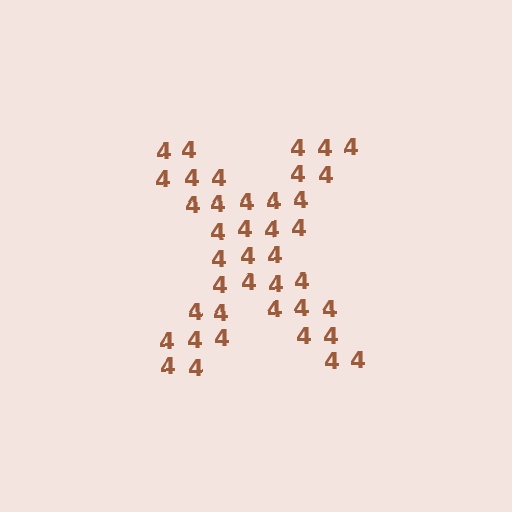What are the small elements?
The small elements are digit 4's.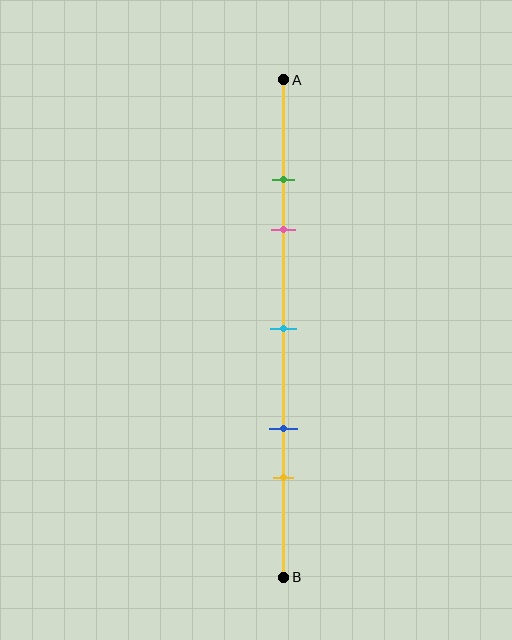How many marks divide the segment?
There are 5 marks dividing the segment.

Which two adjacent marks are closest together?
The green and pink marks are the closest adjacent pair.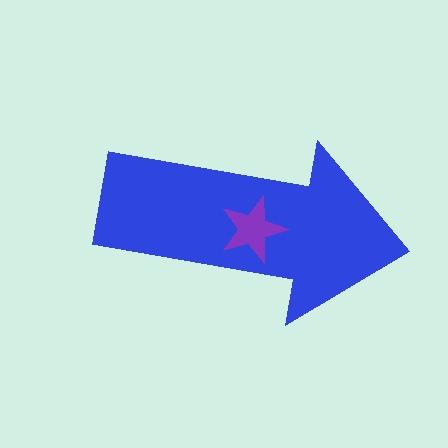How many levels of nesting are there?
2.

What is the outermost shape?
The blue arrow.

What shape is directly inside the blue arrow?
The purple star.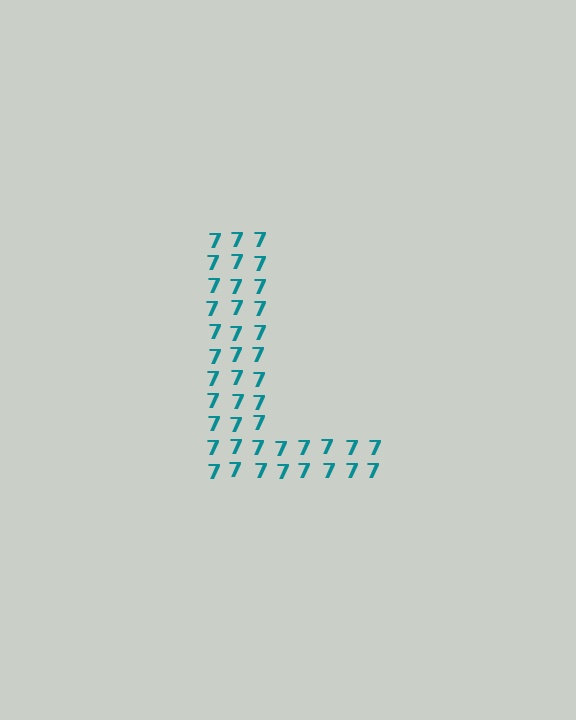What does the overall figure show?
The overall figure shows the letter L.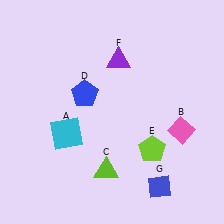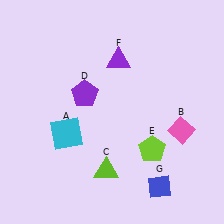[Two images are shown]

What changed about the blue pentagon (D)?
In Image 1, D is blue. In Image 2, it changed to purple.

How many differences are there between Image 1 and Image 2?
There is 1 difference between the two images.